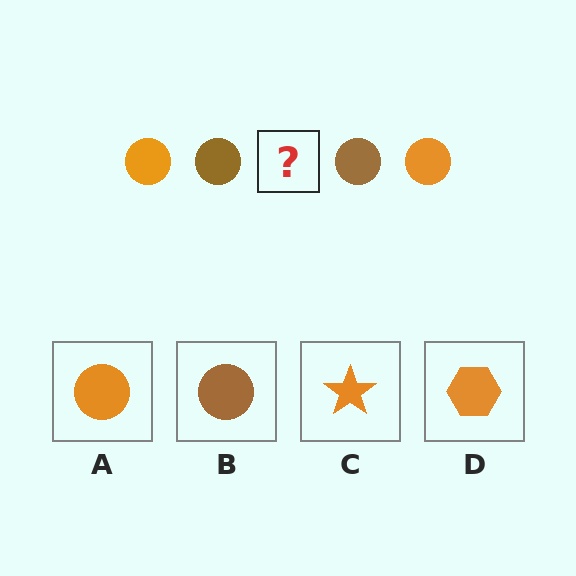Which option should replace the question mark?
Option A.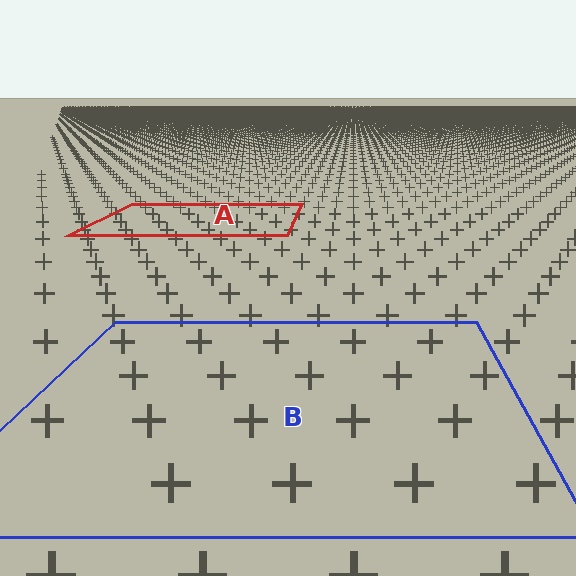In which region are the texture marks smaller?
The texture marks are smaller in region A, because it is farther away.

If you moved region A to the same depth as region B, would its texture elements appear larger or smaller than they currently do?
They would appear larger. At a closer depth, the same texture elements are projected at a bigger on-screen size.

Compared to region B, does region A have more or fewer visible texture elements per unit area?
Region A has more texture elements per unit area — they are packed more densely because it is farther away.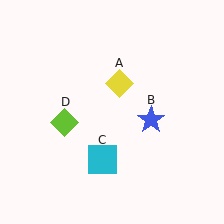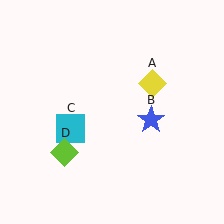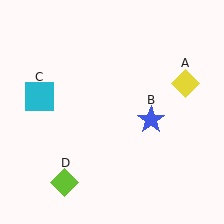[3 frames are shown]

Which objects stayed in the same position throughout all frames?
Blue star (object B) remained stationary.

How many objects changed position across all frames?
3 objects changed position: yellow diamond (object A), cyan square (object C), lime diamond (object D).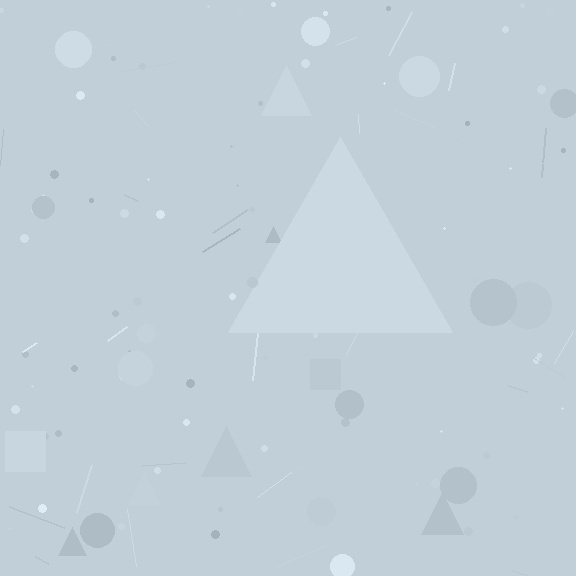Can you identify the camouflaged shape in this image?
The camouflaged shape is a triangle.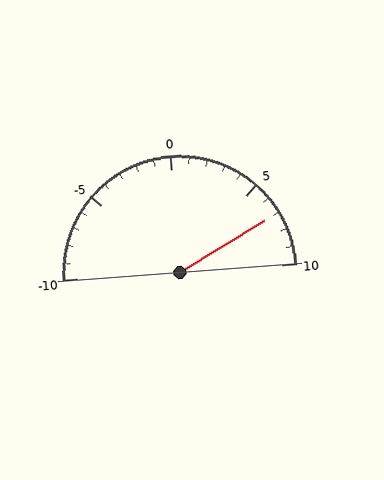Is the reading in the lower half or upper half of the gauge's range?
The reading is in the upper half of the range (-10 to 10).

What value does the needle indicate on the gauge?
The needle indicates approximately 7.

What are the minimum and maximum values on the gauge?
The gauge ranges from -10 to 10.